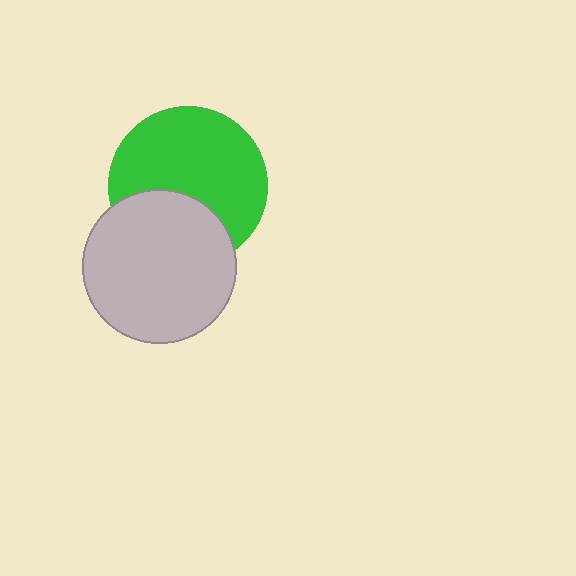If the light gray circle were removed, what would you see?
You would see the complete green circle.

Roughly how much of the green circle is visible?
Most of it is visible (roughly 67%).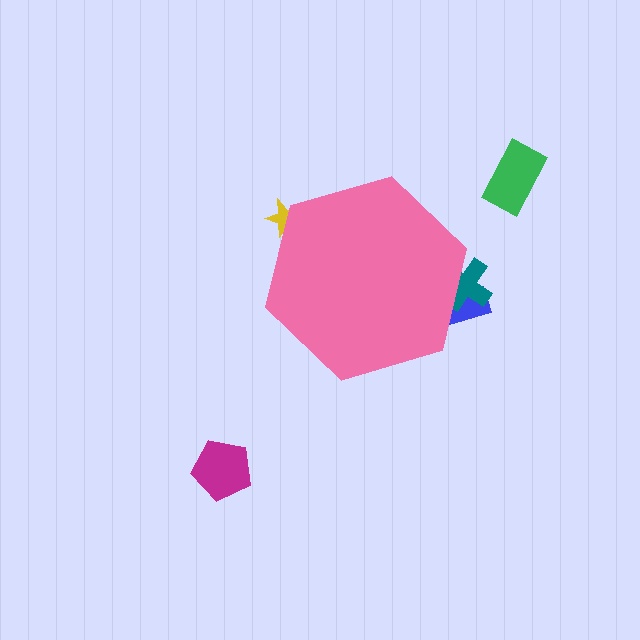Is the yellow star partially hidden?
Yes, the yellow star is partially hidden behind the pink hexagon.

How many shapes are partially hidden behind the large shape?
3 shapes are partially hidden.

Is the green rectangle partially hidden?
No, the green rectangle is fully visible.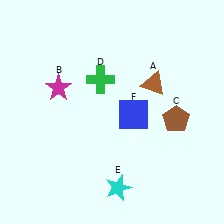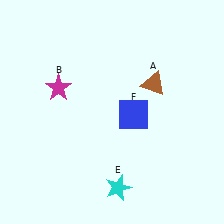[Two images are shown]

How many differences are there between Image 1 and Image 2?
There are 2 differences between the two images.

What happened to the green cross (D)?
The green cross (D) was removed in Image 2. It was in the top-left area of Image 1.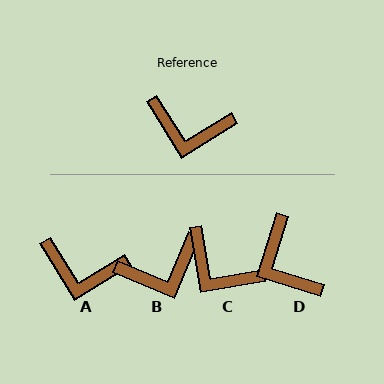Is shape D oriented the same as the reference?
No, it is off by about 49 degrees.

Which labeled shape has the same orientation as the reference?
A.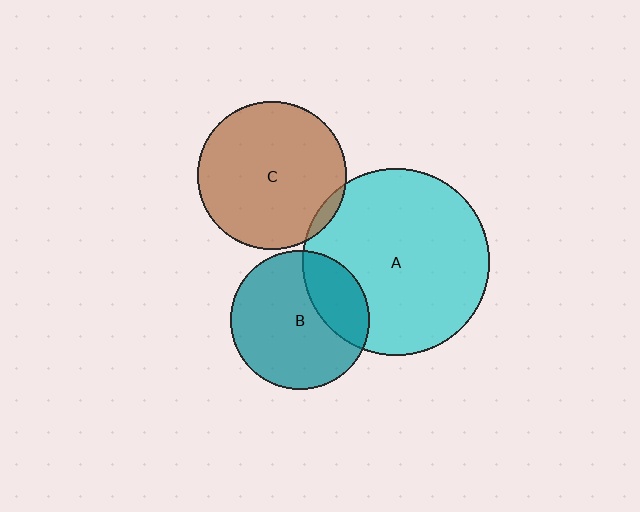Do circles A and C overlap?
Yes.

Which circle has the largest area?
Circle A (cyan).